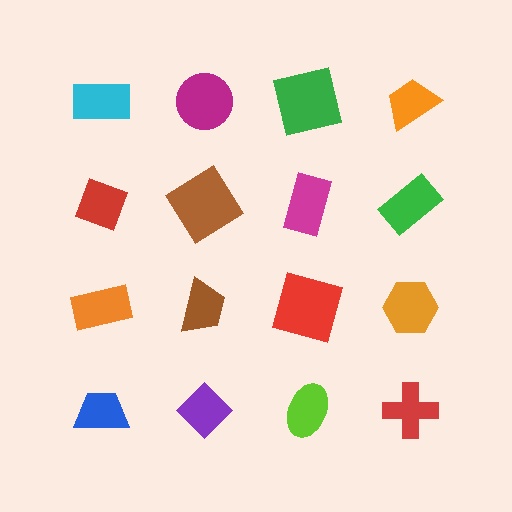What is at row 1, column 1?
A cyan rectangle.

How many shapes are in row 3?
4 shapes.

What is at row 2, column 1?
A red diamond.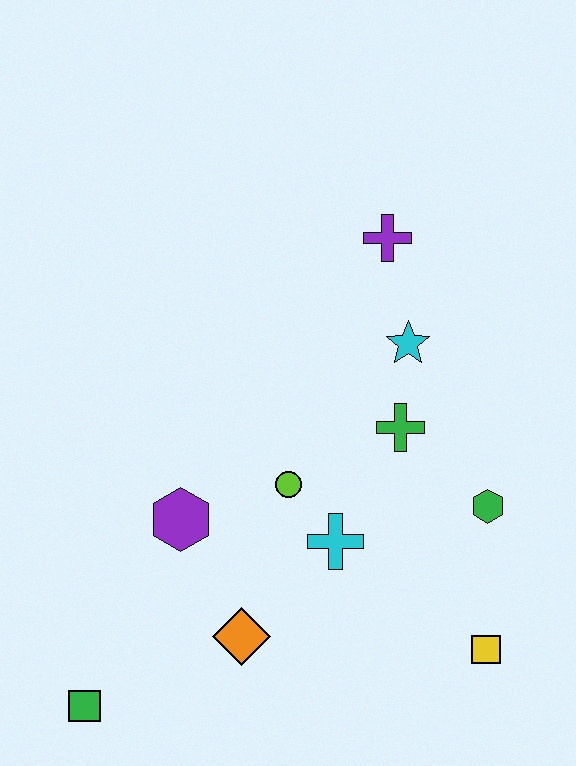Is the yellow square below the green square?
No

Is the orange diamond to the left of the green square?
No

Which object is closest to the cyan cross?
The lime circle is closest to the cyan cross.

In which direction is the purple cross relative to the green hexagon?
The purple cross is above the green hexagon.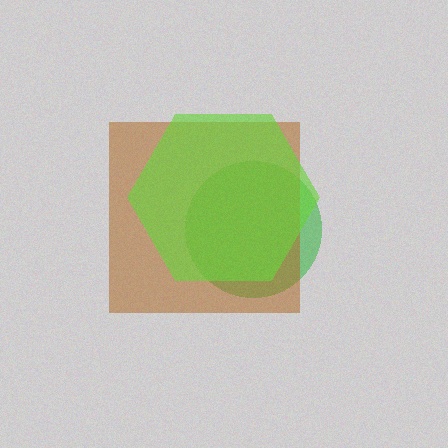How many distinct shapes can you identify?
There are 3 distinct shapes: a green circle, a brown square, a lime hexagon.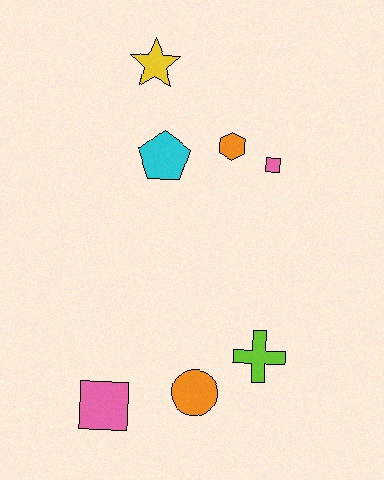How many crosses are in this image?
There is 1 cross.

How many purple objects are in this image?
There are no purple objects.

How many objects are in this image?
There are 7 objects.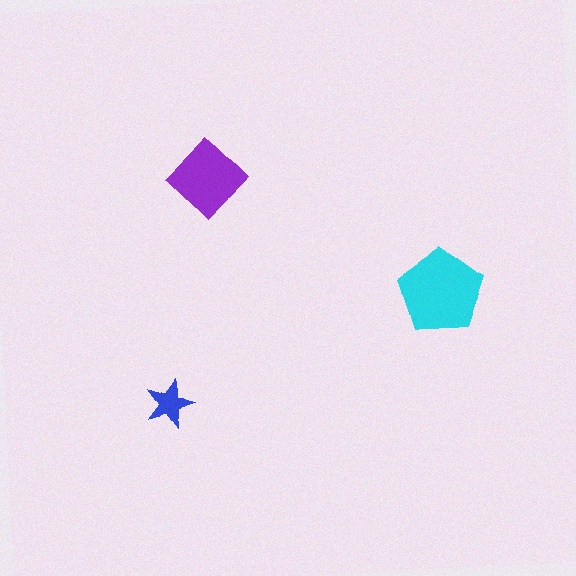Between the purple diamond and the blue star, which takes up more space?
The purple diamond.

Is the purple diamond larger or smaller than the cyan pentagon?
Smaller.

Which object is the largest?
The cyan pentagon.